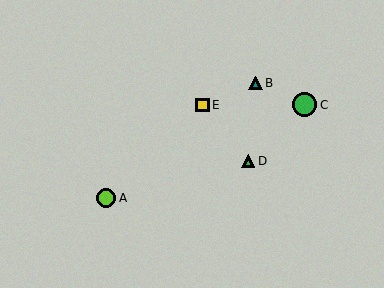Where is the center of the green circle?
The center of the green circle is at (305, 105).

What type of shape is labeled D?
Shape D is a green triangle.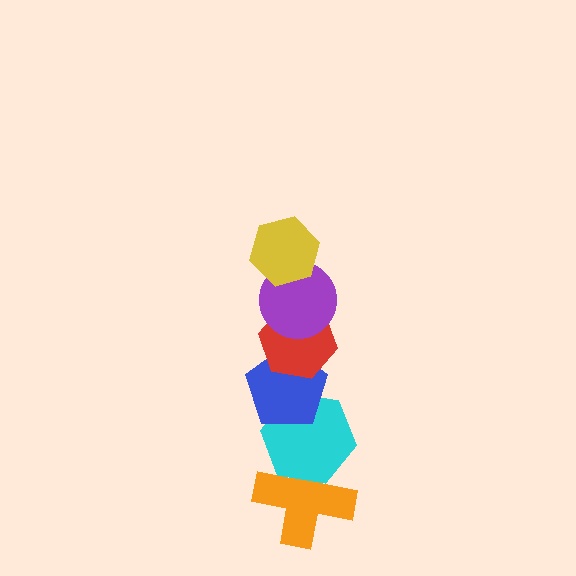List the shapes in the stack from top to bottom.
From top to bottom: the yellow hexagon, the purple circle, the red hexagon, the blue pentagon, the cyan hexagon, the orange cross.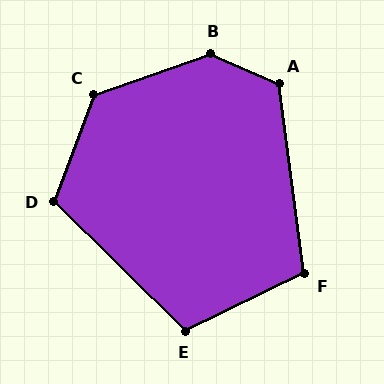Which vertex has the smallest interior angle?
F, at approximately 108 degrees.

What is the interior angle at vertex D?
Approximately 114 degrees (obtuse).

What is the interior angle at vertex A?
Approximately 121 degrees (obtuse).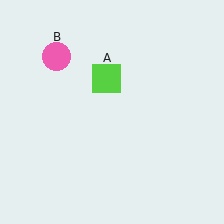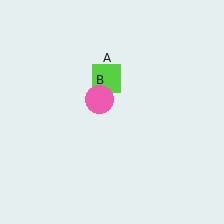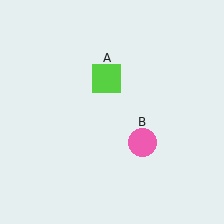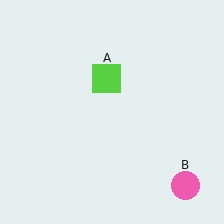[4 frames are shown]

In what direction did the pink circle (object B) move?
The pink circle (object B) moved down and to the right.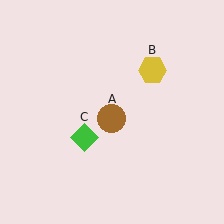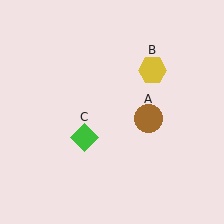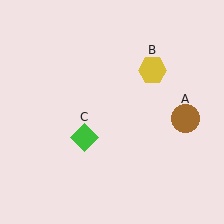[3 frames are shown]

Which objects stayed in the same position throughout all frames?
Yellow hexagon (object B) and green diamond (object C) remained stationary.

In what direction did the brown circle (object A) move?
The brown circle (object A) moved right.